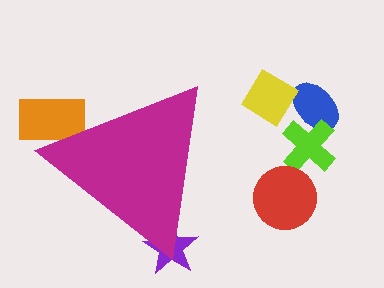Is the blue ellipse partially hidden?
No, the blue ellipse is fully visible.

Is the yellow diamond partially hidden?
No, the yellow diamond is fully visible.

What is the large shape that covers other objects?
A magenta triangle.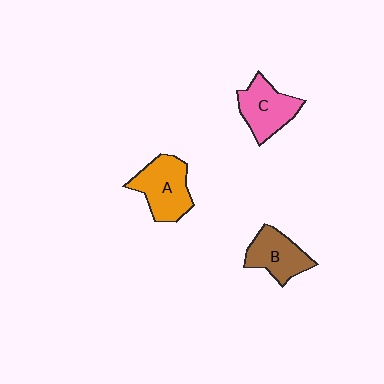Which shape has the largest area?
Shape A (orange).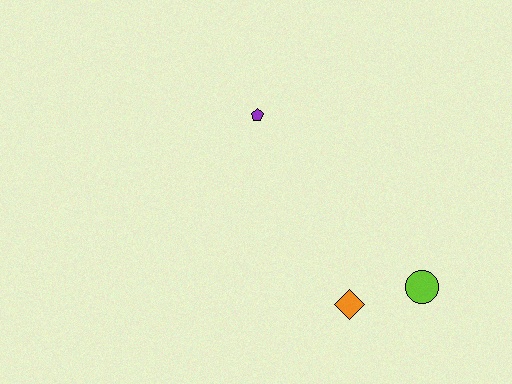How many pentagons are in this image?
There is 1 pentagon.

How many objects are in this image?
There are 3 objects.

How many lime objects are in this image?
There is 1 lime object.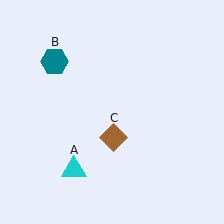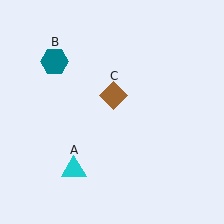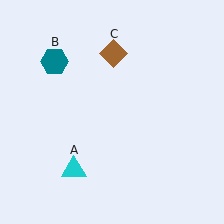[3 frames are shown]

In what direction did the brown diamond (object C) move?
The brown diamond (object C) moved up.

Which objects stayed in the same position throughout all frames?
Cyan triangle (object A) and teal hexagon (object B) remained stationary.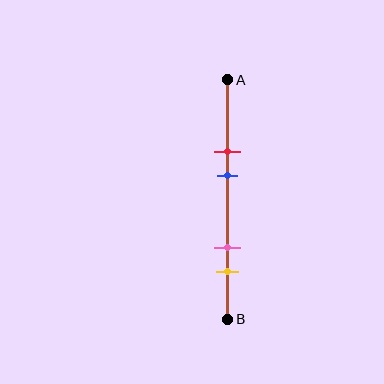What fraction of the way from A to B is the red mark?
The red mark is approximately 30% (0.3) of the way from A to B.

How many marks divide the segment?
There are 4 marks dividing the segment.